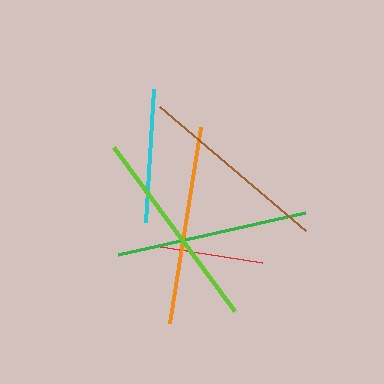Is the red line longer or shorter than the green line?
The green line is longer than the red line.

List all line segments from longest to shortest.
From longest to shortest: lime, orange, green, brown, cyan, red.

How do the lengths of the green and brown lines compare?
The green and brown lines are approximately the same length.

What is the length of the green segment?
The green segment is approximately 192 pixels long.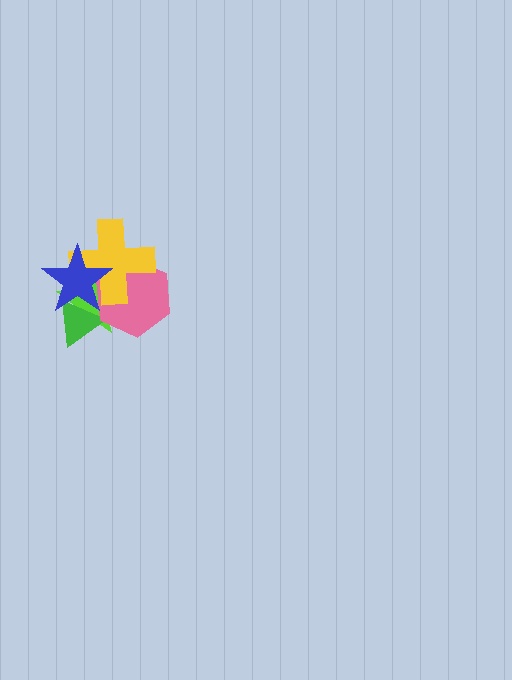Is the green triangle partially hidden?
Yes, it is partially covered by another shape.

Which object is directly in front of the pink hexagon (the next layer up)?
The yellow cross is directly in front of the pink hexagon.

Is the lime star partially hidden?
Yes, it is partially covered by another shape.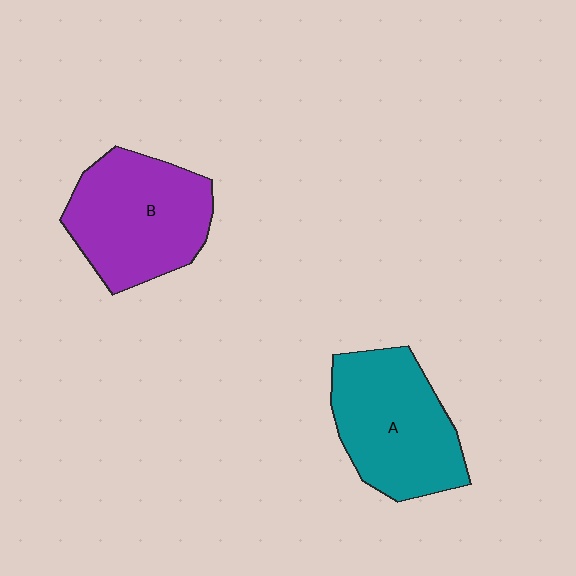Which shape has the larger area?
Shape B (purple).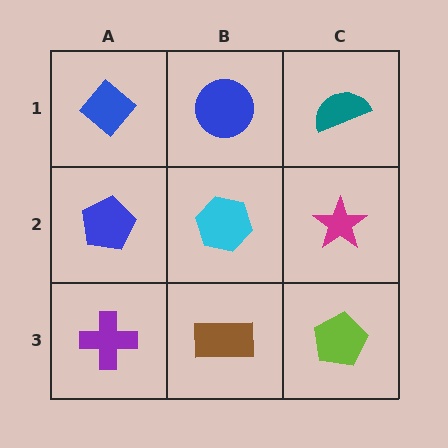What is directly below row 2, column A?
A purple cross.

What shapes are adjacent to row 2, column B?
A blue circle (row 1, column B), a brown rectangle (row 3, column B), a blue pentagon (row 2, column A), a magenta star (row 2, column C).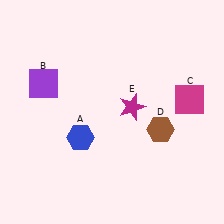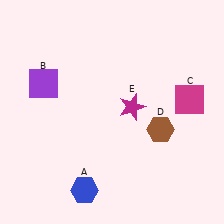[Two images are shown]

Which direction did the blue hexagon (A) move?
The blue hexagon (A) moved down.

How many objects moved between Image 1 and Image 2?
1 object moved between the two images.